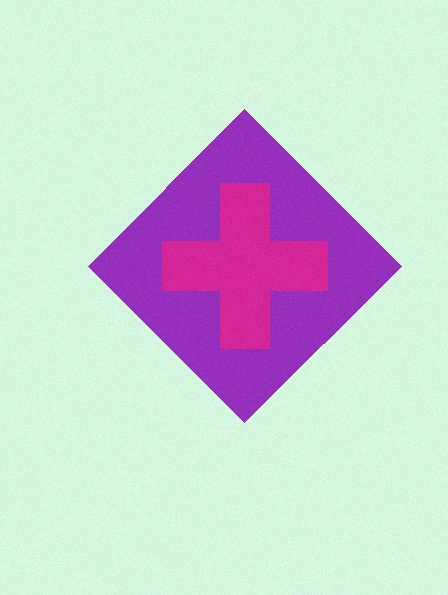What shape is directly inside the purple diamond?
The magenta cross.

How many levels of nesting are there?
2.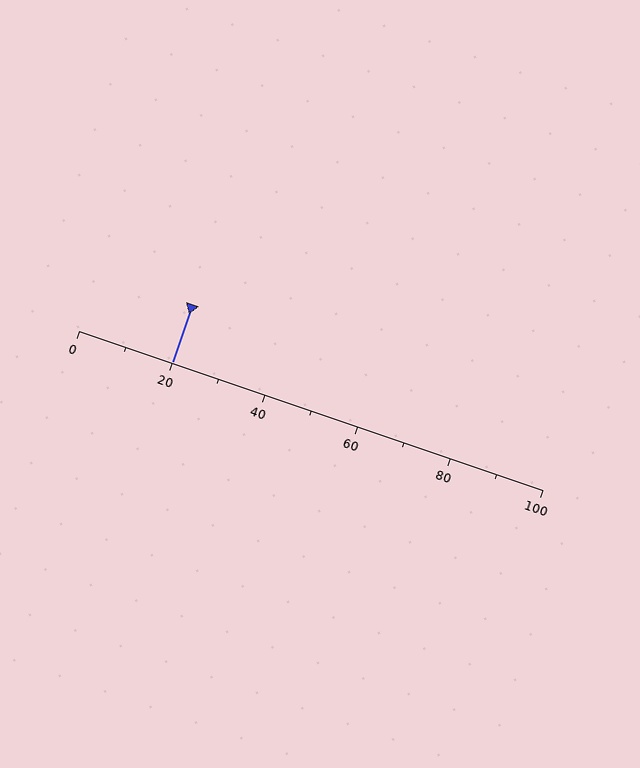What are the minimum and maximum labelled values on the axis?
The axis runs from 0 to 100.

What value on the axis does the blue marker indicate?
The marker indicates approximately 20.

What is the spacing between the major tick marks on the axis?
The major ticks are spaced 20 apart.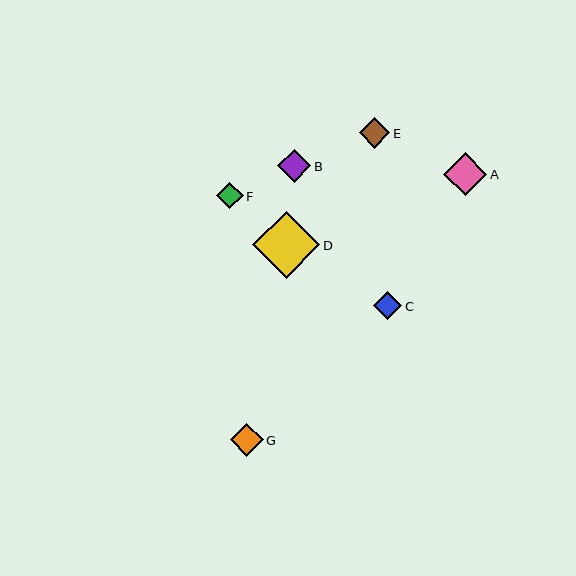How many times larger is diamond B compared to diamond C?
Diamond B is approximately 1.2 times the size of diamond C.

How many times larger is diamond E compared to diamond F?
Diamond E is approximately 1.1 times the size of diamond F.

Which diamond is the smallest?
Diamond F is the smallest with a size of approximately 27 pixels.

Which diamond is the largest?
Diamond D is the largest with a size of approximately 67 pixels.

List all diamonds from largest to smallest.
From largest to smallest: D, A, B, G, E, C, F.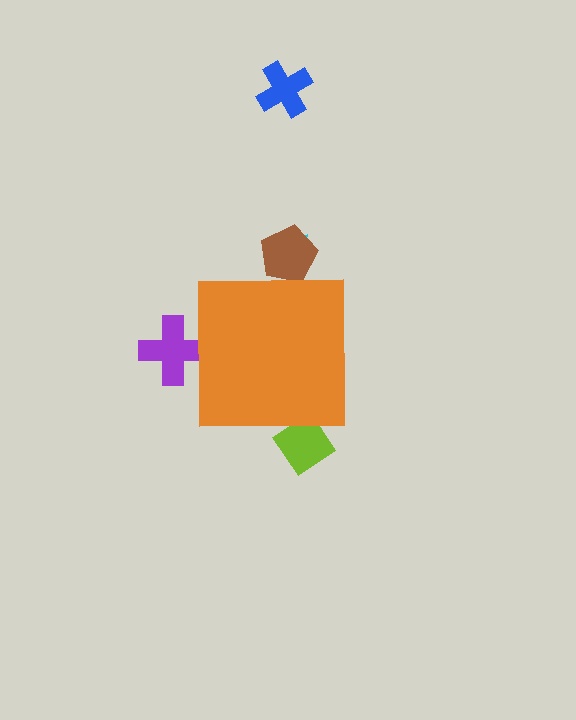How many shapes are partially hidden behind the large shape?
4 shapes are partially hidden.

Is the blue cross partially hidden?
No, the blue cross is fully visible.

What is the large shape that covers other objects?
An orange square.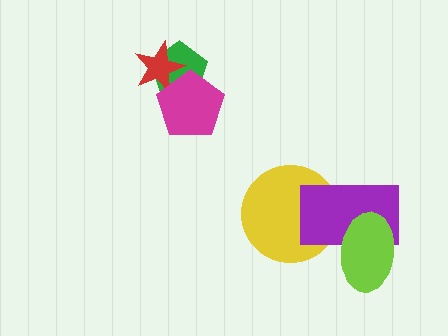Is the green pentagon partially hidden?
Yes, it is partially covered by another shape.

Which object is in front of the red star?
The magenta pentagon is in front of the red star.